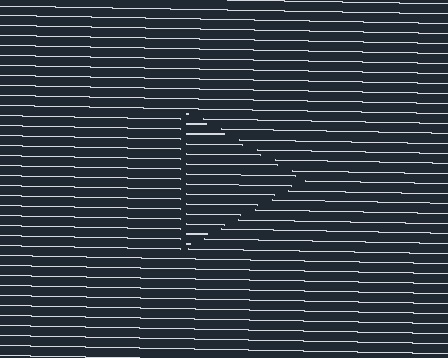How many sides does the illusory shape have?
3 sides — the line-ends trace a triangle.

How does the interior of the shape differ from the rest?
The interior of the shape contains the same grating, shifted by half a period — the contour is defined by the phase discontinuity where line-ends from the inner and outer gratings abut.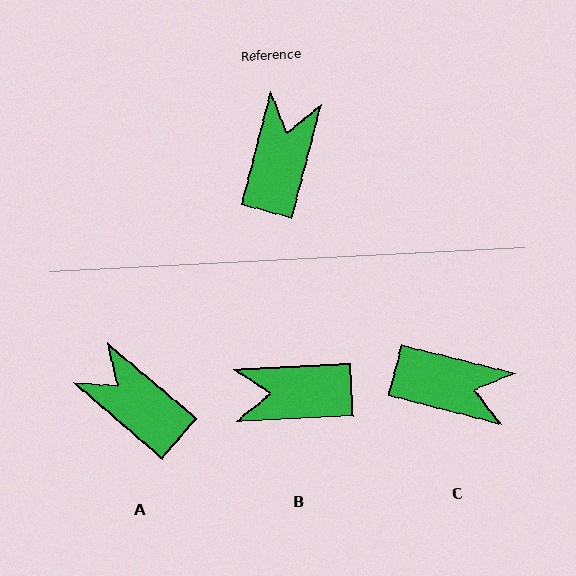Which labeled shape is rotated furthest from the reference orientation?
B, about 107 degrees away.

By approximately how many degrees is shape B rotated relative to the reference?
Approximately 107 degrees counter-clockwise.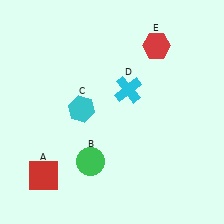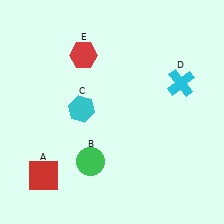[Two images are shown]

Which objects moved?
The objects that moved are: the cyan cross (D), the red hexagon (E).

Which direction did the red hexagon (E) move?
The red hexagon (E) moved left.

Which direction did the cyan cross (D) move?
The cyan cross (D) moved right.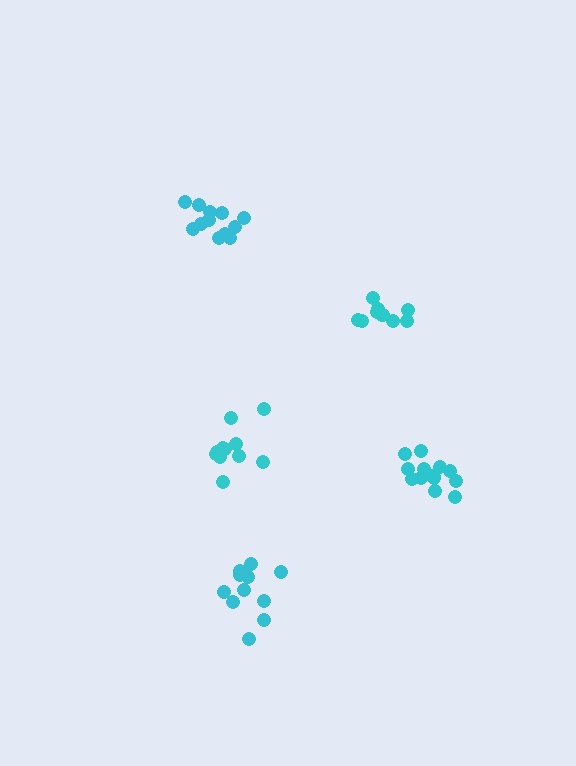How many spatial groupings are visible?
There are 5 spatial groupings.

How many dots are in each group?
Group 1: 10 dots, Group 2: 12 dots, Group 3: 12 dots, Group 4: 12 dots, Group 5: 14 dots (60 total).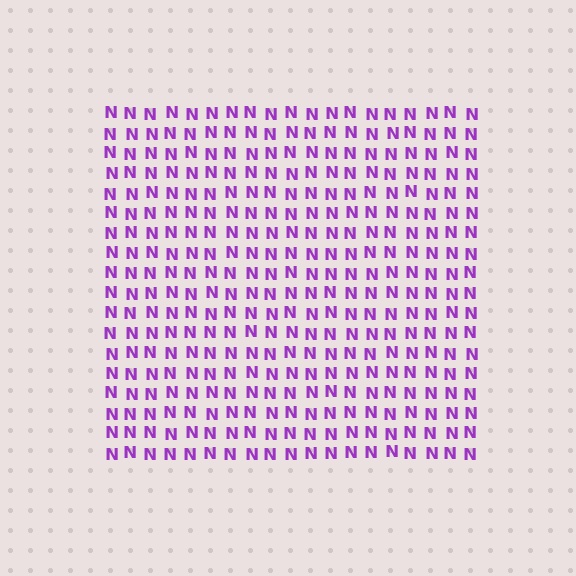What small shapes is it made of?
It is made of small letter N's.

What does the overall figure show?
The overall figure shows a square.